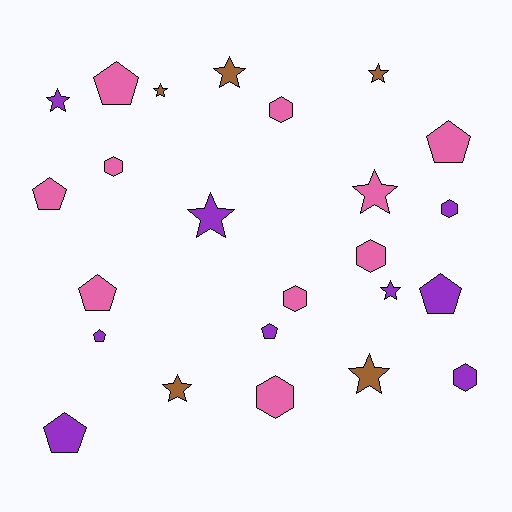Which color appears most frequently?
Pink, with 10 objects.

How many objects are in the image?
There are 24 objects.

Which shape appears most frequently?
Star, with 9 objects.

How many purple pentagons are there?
There are 4 purple pentagons.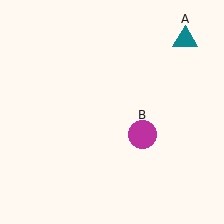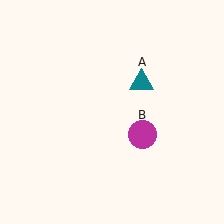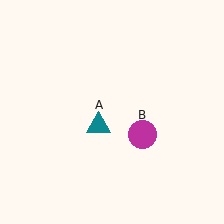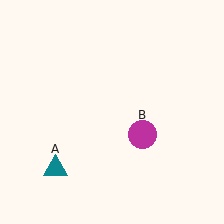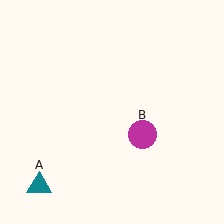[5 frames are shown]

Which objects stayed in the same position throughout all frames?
Magenta circle (object B) remained stationary.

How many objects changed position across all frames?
1 object changed position: teal triangle (object A).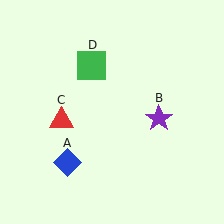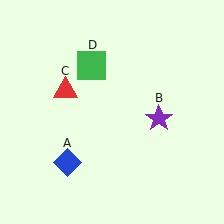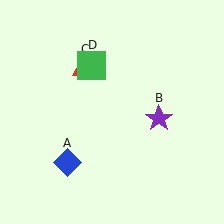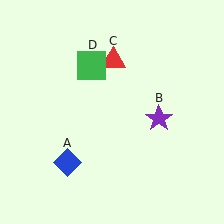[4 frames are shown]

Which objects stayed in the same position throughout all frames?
Blue diamond (object A) and purple star (object B) and green square (object D) remained stationary.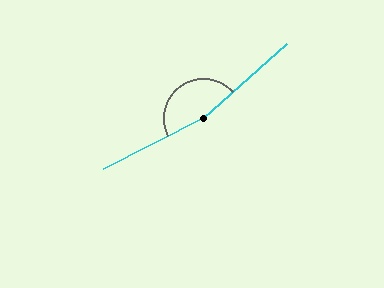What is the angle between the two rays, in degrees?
Approximately 165 degrees.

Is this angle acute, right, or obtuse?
It is obtuse.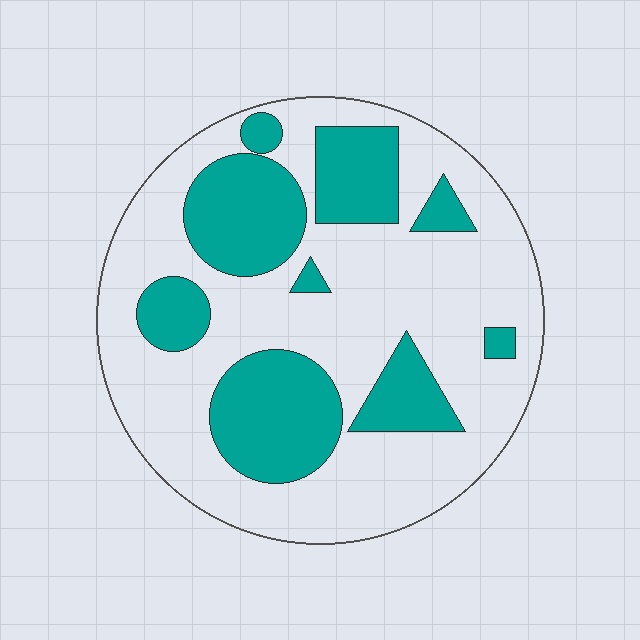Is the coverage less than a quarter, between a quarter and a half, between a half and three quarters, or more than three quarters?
Between a quarter and a half.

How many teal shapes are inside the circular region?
9.